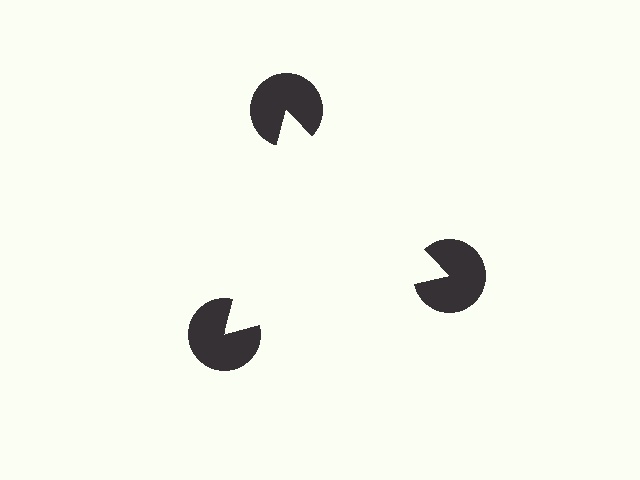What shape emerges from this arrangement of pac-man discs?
An illusory triangle — its edges are inferred from the aligned wedge cuts in the pac-man discs, not physically drawn.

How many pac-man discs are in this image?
There are 3 — one at each vertex of the illusory triangle.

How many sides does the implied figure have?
3 sides.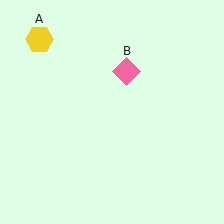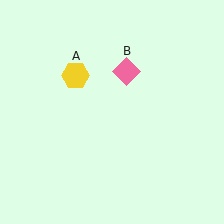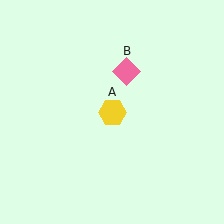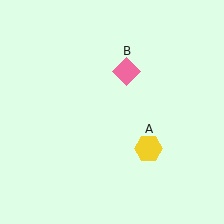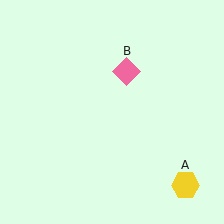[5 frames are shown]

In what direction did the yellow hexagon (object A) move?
The yellow hexagon (object A) moved down and to the right.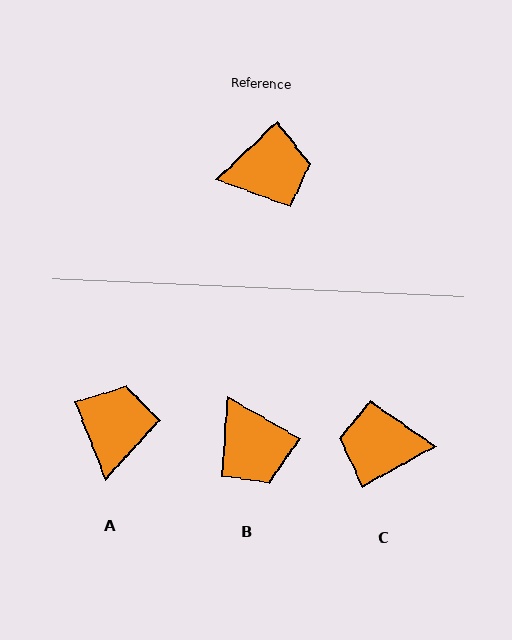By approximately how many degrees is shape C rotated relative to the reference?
Approximately 166 degrees counter-clockwise.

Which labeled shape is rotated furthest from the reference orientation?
C, about 166 degrees away.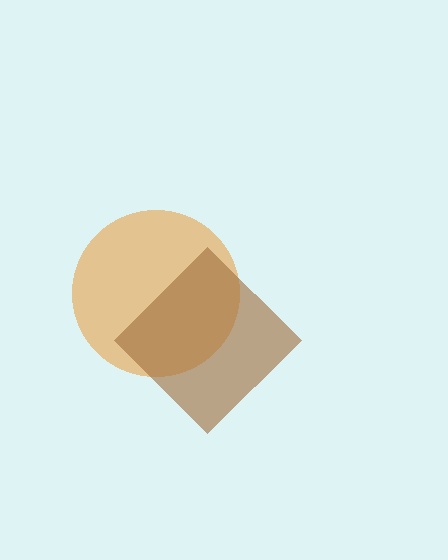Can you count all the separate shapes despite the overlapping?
Yes, there are 2 separate shapes.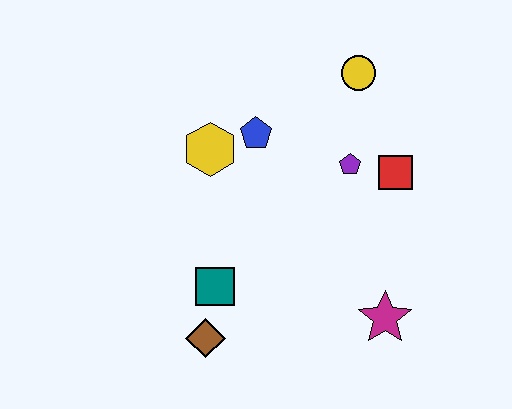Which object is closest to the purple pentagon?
The red square is closest to the purple pentagon.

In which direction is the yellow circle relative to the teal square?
The yellow circle is above the teal square.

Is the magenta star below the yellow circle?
Yes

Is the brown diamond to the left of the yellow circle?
Yes